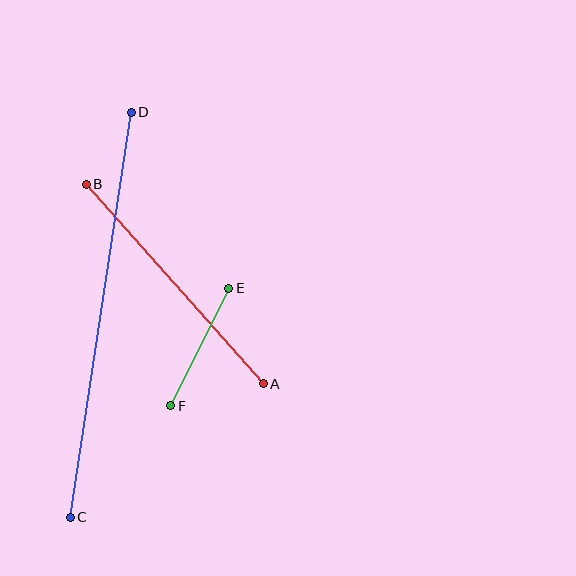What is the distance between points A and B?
The distance is approximately 267 pixels.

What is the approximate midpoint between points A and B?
The midpoint is at approximately (175, 284) pixels.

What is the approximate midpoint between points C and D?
The midpoint is at approximately (101, 315) pixels.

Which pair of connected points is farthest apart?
Points C and D are farthest apart.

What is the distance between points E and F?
The distance is approximately 131 pixels.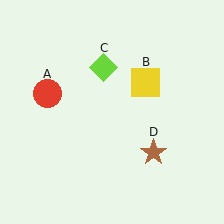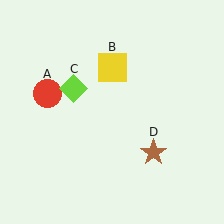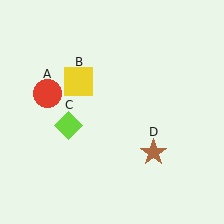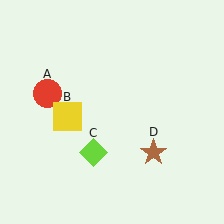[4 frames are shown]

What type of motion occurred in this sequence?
The yellow square (object B), lime diamond (object C) rotated counterclockwise around the center of the scene.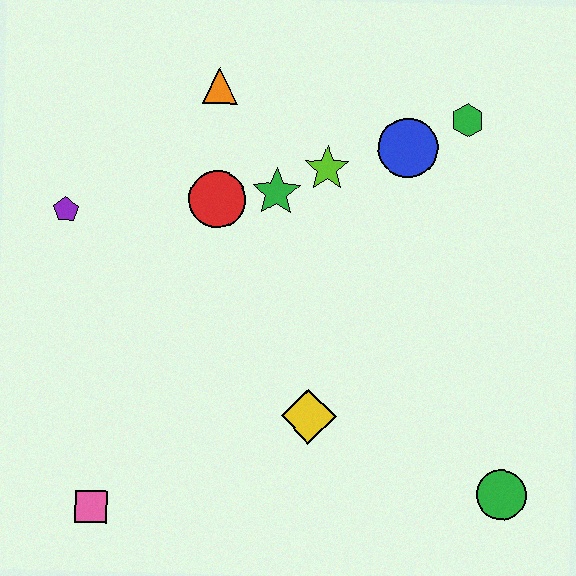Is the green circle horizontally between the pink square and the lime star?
No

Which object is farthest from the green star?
The green circle is farthest from the green star.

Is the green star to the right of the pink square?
Yes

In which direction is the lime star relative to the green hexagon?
The lime star is to the left of the green hexagon.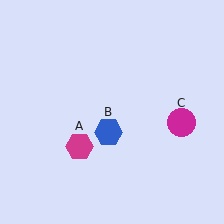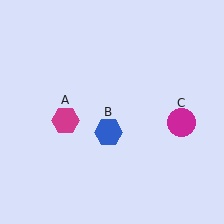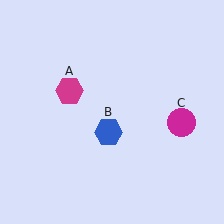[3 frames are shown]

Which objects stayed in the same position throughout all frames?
Blue hexagon (object B) and magenta circle (object C) remained stationary.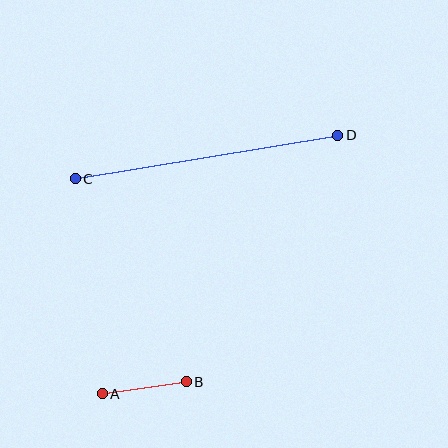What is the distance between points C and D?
The distance is approximately 266 pixels.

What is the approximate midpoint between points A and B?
The midpoint is at approximately (144, 388) pixels.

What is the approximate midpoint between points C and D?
The midpoint is at approximately (206, 157) pixels.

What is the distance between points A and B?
The distance is approximately 85 pixels.